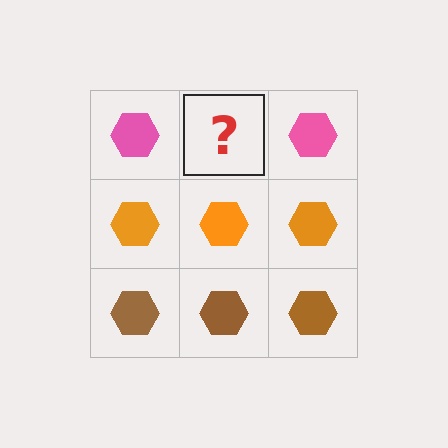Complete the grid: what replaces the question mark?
The question mark should be replaced with a pink hexagon.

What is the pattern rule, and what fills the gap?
The rule is that each row has a consistent color. The gap should be filled with a pink hexagon.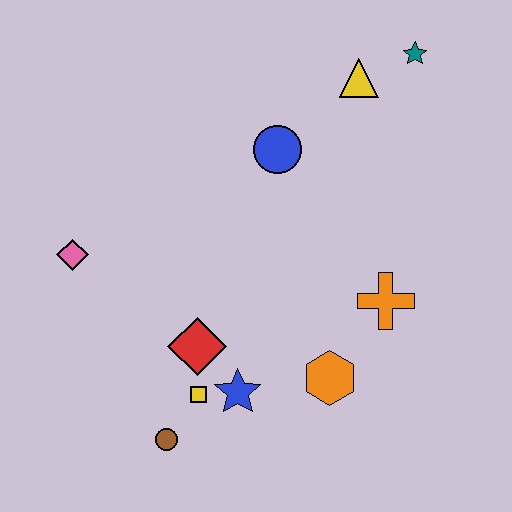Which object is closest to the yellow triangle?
The teal star is closest to the yellow triangle.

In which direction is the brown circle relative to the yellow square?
The brown circle is below the yellow square.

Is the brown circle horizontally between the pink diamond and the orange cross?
Yes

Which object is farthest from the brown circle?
The teal star is farthest from the brown circle.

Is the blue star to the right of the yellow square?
Yes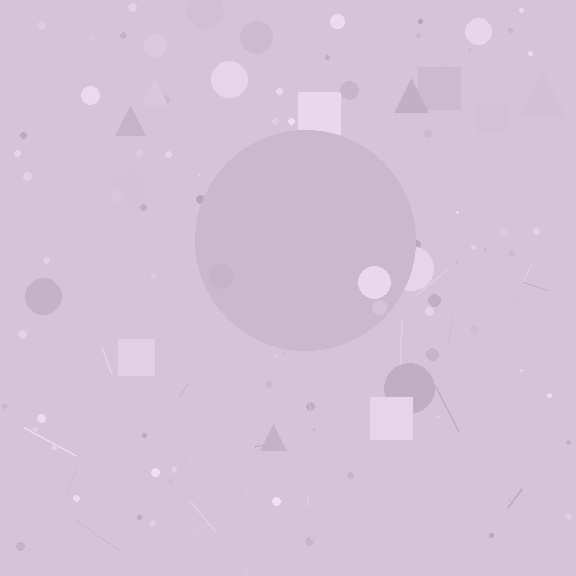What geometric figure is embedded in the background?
A circle is embedded in the background.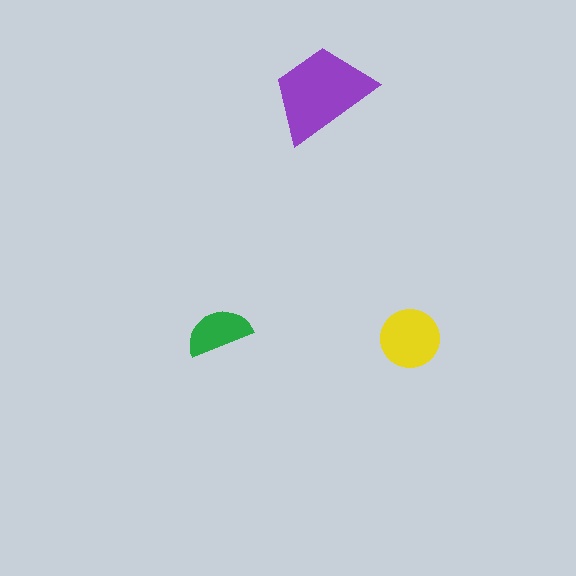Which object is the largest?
The purple trapezoid.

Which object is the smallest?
The green semicircle.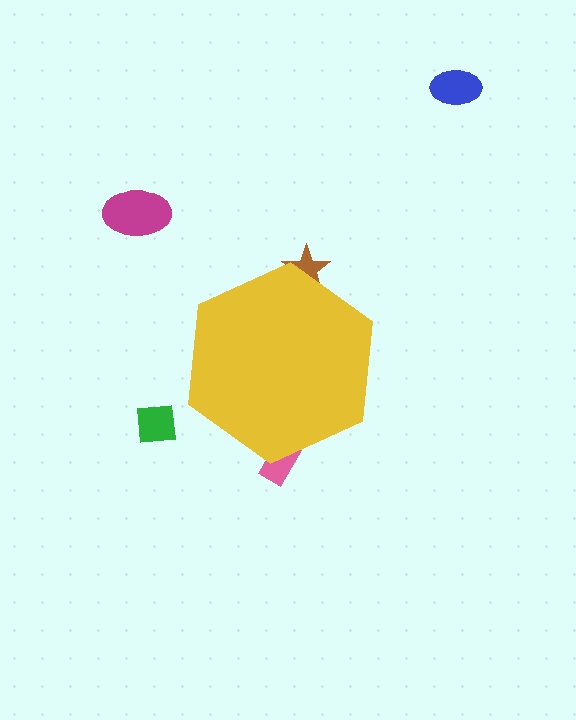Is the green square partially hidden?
No, the green square is fully visible.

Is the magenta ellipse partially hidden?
No, the magenta ellipse is fully visible.